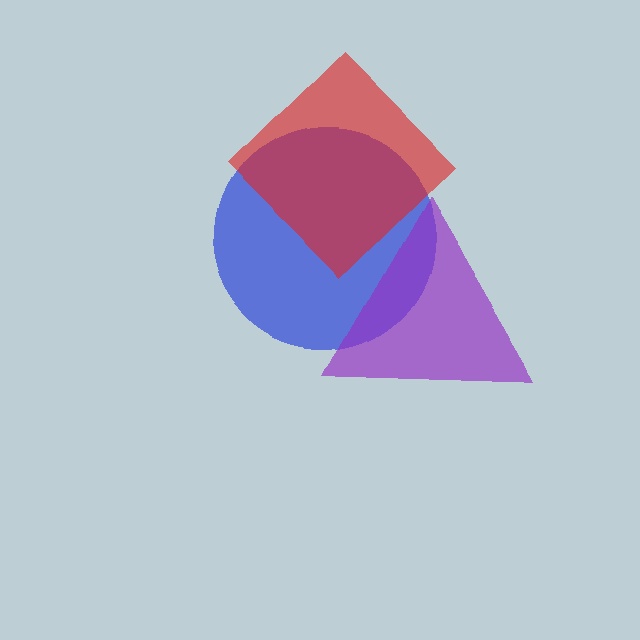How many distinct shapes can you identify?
There are 3 distinct shapes: a blue circle, a red diamond, a purple triangle.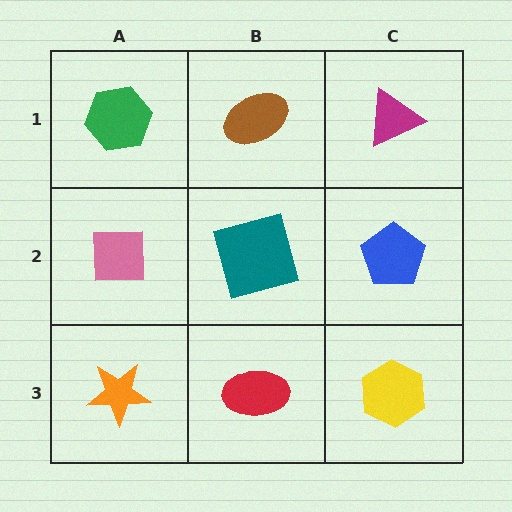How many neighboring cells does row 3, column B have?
3.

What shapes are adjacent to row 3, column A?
A pink square (row 2, column A), a red ellipse (row 3, column B).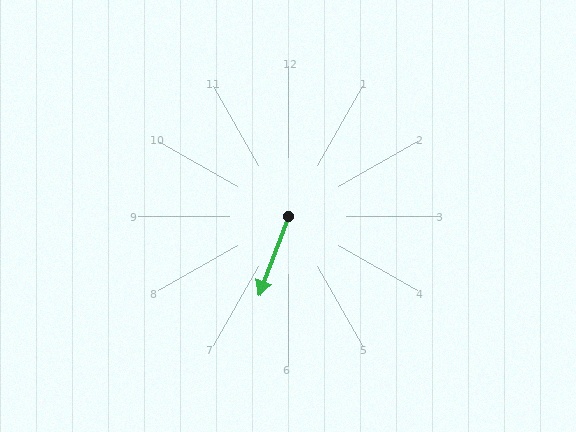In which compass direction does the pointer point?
South.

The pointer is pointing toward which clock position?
Roughly 7 o'clock.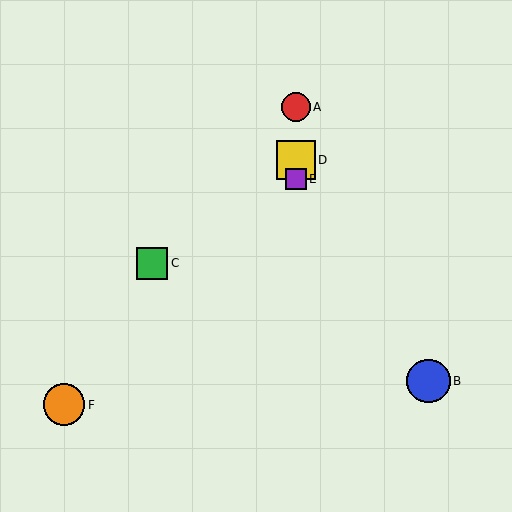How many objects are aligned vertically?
3 objects (A, D, E) are aligned vertically.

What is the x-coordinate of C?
Object C is at x≈152.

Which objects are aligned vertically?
Objects A, D, E are aligned vertically.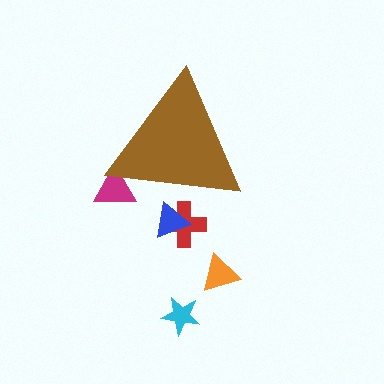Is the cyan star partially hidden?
No, the cyan star is fully visible.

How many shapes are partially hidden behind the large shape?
3 shapes are partially hidden.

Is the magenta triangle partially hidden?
Yes, the magenta triangle is partially hidden behind the brown triangle.